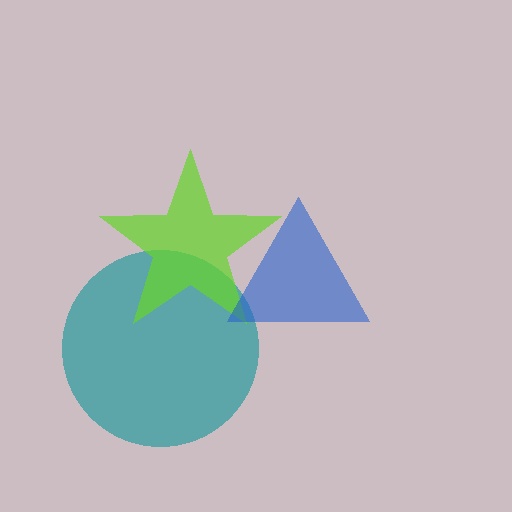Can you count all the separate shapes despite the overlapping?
Yes, there are 3 separate shapes.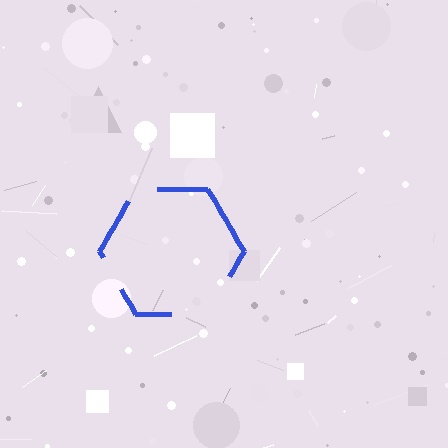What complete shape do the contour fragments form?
The contour fragments form a hexagon.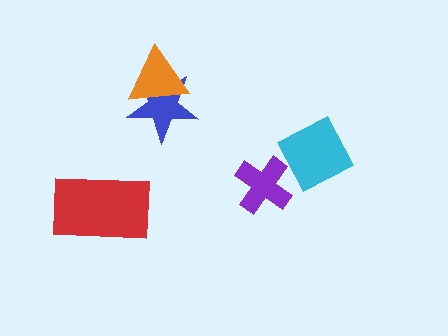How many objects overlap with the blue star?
1 object overlaps with the blue star.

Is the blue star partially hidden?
Yes, it is partially covered by another shape.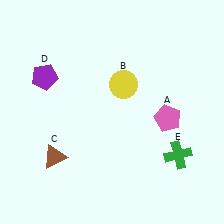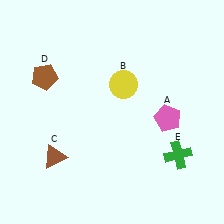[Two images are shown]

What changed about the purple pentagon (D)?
In Image 1, D is purple. In Image 2, it changed to brown.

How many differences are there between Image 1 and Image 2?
There is 1 difference between the two images.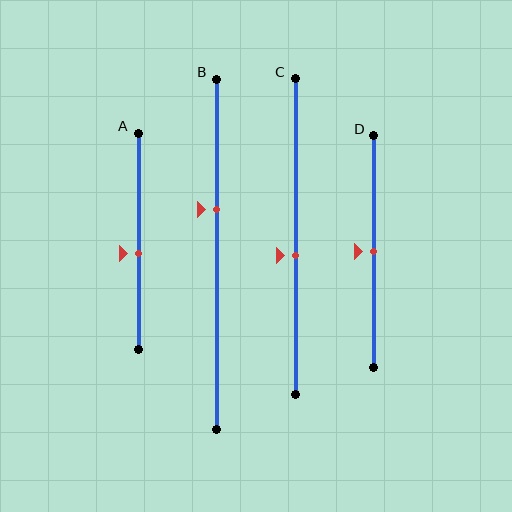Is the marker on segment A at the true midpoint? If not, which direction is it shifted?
No, the marker on segment A is shifted downward by about 6% of the segment length.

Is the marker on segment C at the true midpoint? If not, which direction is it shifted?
No, the marker on segment C is shifted downward by about 6% of the segment length.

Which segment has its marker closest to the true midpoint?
Segment D has its marker closest to the true midpoint.